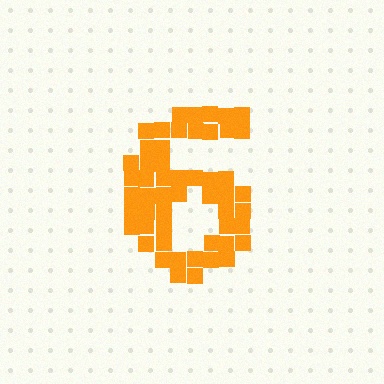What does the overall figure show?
The overall figure shows the digit 6.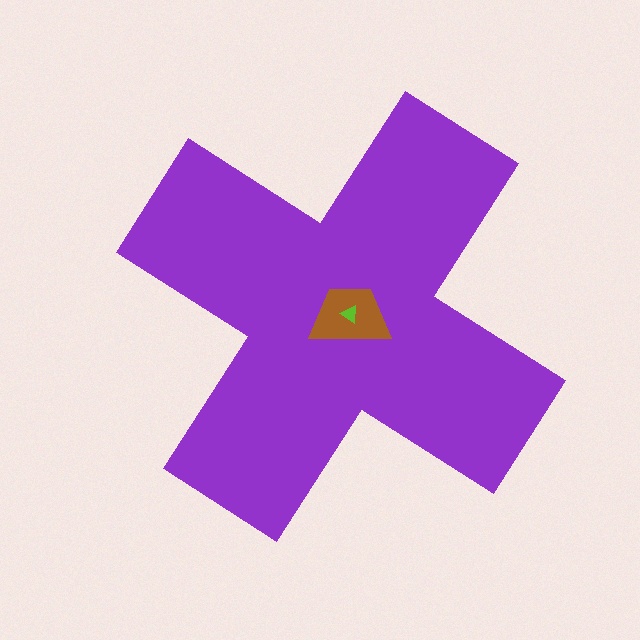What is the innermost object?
The lime triangle.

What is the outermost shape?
The purple cross.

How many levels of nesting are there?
3.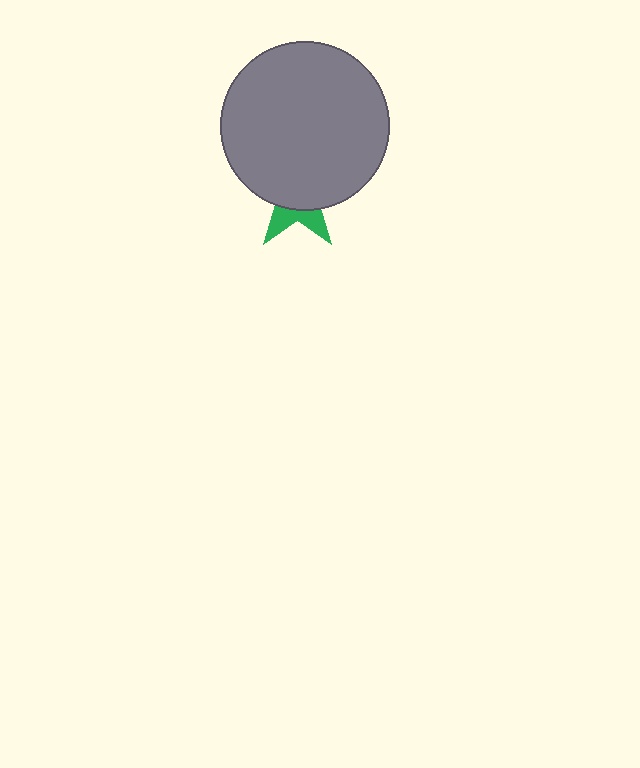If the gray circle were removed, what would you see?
You would see the complete green star.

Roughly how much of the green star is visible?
A small part of it is visible (roughly 31%).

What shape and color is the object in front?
The object in front is a gray circle.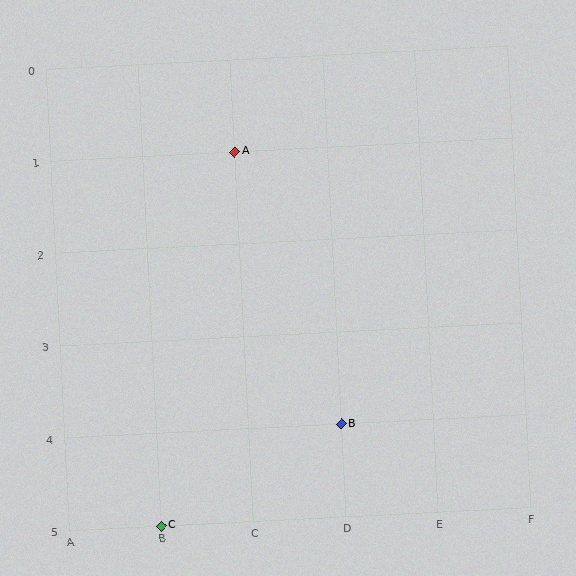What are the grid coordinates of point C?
Point C is at grid coordinates (B, 5).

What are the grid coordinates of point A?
Point A is at grid coordinates (C, 1).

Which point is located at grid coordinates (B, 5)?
Point C is at (B, 5).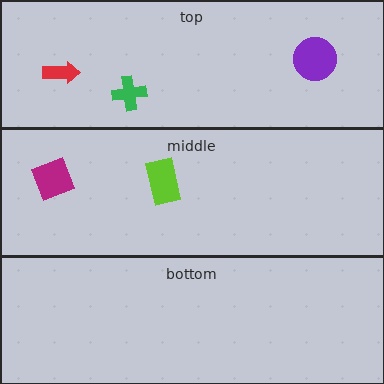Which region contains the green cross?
The top region.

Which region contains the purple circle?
The top region.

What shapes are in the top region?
The red arrow, the purple circle, the green cross.